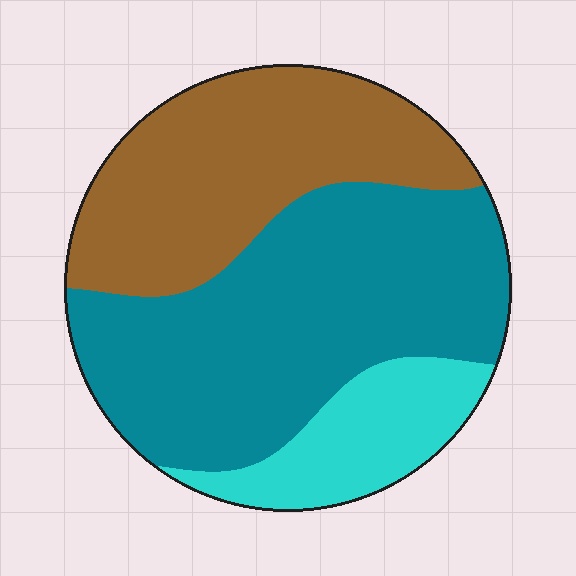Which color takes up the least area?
Cyan, at roughly 15%.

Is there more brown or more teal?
Teal.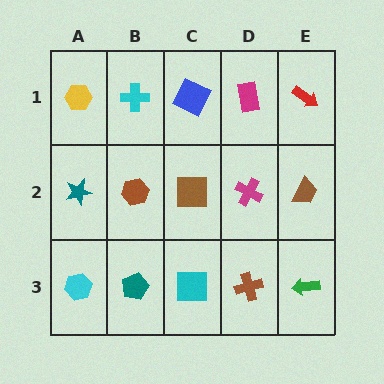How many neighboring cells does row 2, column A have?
3.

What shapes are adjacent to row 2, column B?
A cyan cross (row 1, column B), a teal pentagon (row 3, column B), a teal star (row 2, column A), a brown square (row 2, column C).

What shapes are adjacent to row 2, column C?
A blue square (row 1, column C), a cyan square (row 3, column C), a brown hexagon (row 2, column B), a magenta cross (row 2, column D).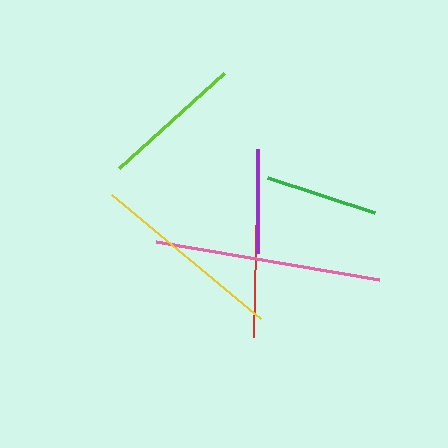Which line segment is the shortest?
The purple line is the shortest at approximately 104 pixels.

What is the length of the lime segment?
The lime segment is approximately 142 pixels long.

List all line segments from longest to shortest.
From longest to shortest: pink, yellow, lime, red, green, purple.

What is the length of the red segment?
The red segment is approximately 136 pixels long.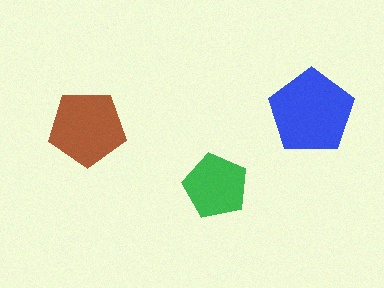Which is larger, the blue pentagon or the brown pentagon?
The blue one.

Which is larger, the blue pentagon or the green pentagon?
The blue one.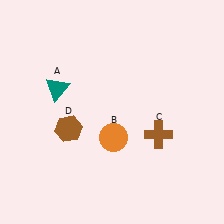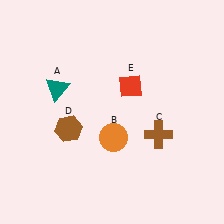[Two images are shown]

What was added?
A red diamond (E) was added in Image 2.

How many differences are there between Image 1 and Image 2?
There is 1 difference between the two images.